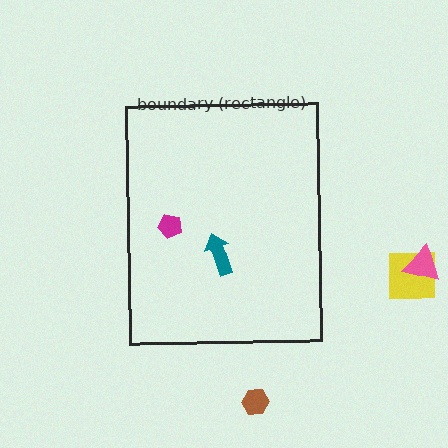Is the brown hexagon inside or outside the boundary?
Outside.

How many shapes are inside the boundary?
2 inside, 3 outside.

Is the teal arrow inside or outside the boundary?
Inside.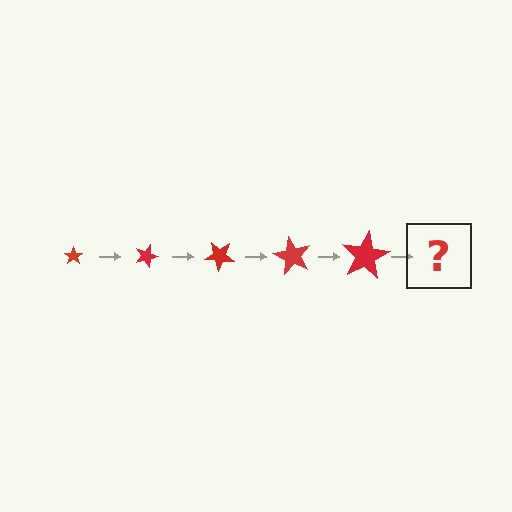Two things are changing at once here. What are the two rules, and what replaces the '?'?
The two rules are that the star grows larger each step and it rotates 20 degrees each step. The '?' should be a star, larger than the previous one and rotated 100 degrees from the start.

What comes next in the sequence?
The next element should be a star, larger than the previous one and rotated 100 degrees from the start.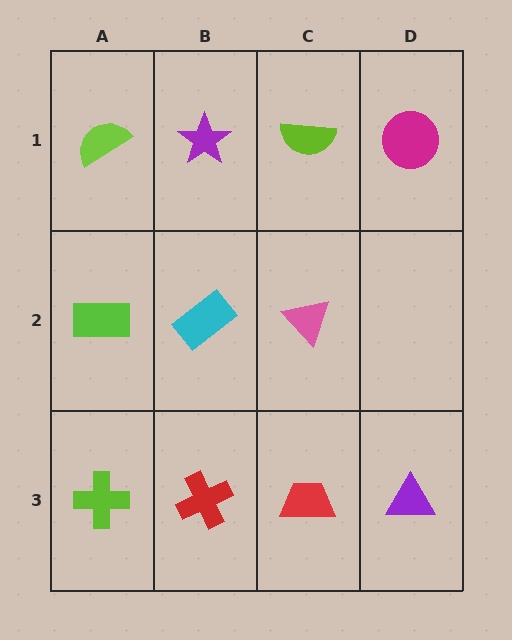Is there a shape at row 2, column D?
No, that cell is empty.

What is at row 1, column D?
A magenta circle.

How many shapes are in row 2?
3 shapes.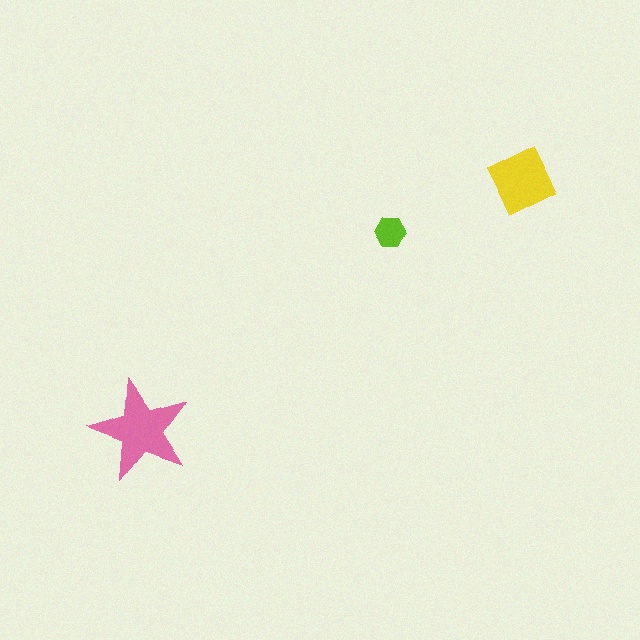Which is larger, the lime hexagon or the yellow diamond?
The yellow diamond.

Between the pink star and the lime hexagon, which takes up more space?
The pink star.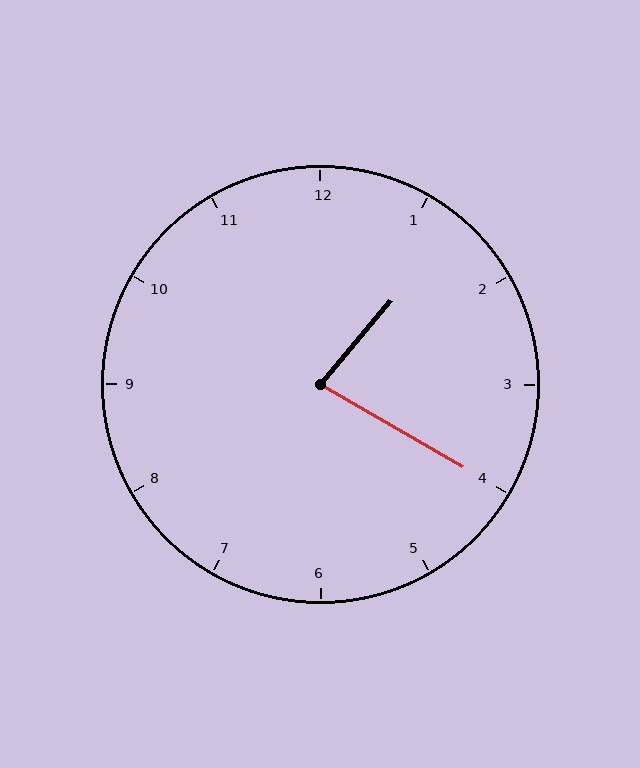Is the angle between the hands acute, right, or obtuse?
It is acute.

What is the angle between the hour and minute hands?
Approximately 80 degrees.